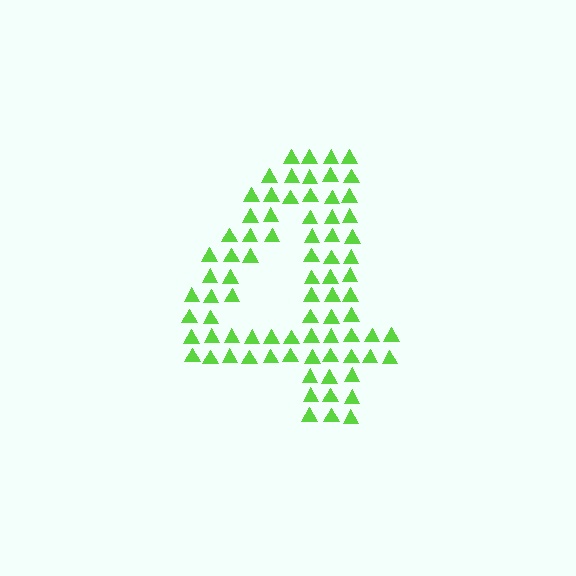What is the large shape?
The large shape is the digit 4.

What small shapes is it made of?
It is made of small triangles.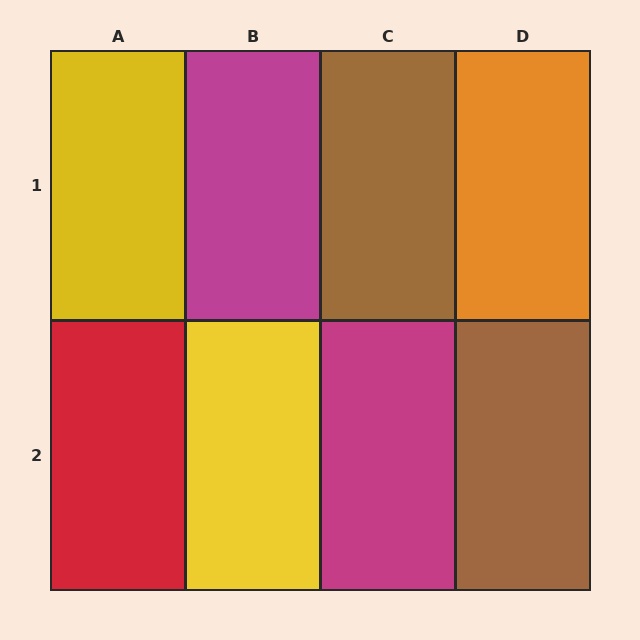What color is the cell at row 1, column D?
Orange.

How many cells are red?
1 cell is red.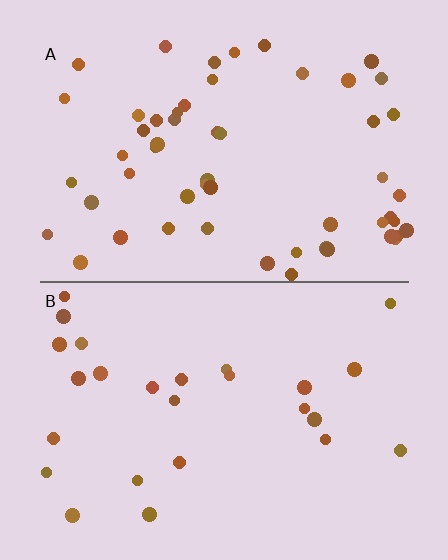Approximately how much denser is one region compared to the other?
Approximately 2.1× — region A over region B.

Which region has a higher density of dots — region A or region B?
A (the top).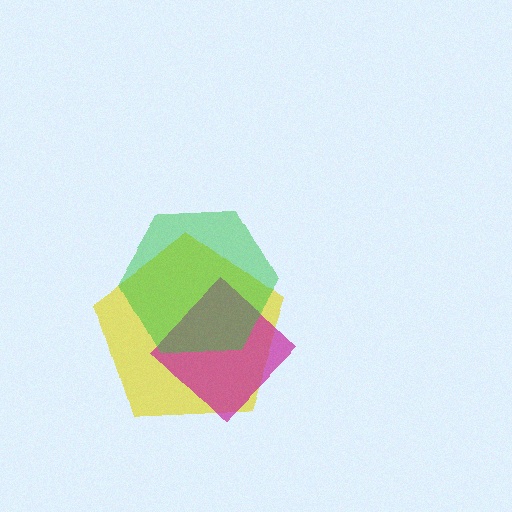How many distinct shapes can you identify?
There are 3 distinct shapes: a yellow pentagon, a magenta diamond, a green hexagon.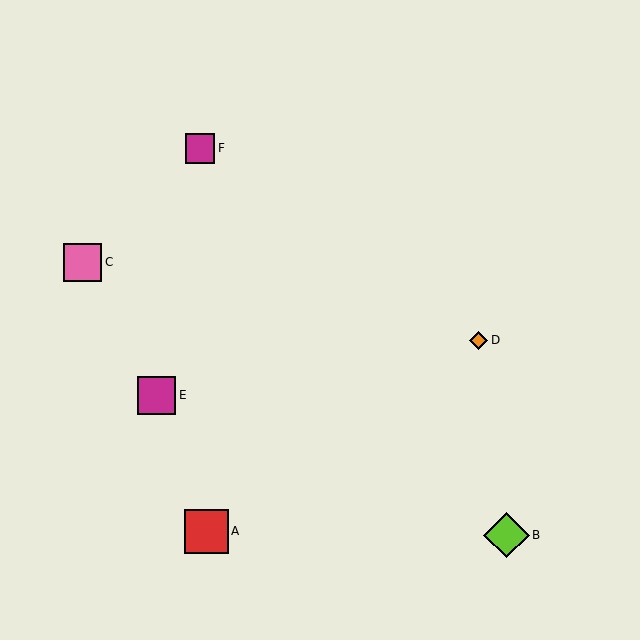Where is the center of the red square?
The center of the red square is at (206, 531).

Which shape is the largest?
The lime diamond (labeled B) is the largest.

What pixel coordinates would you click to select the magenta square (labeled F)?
Click at (200, 148) to select the magenta square F.